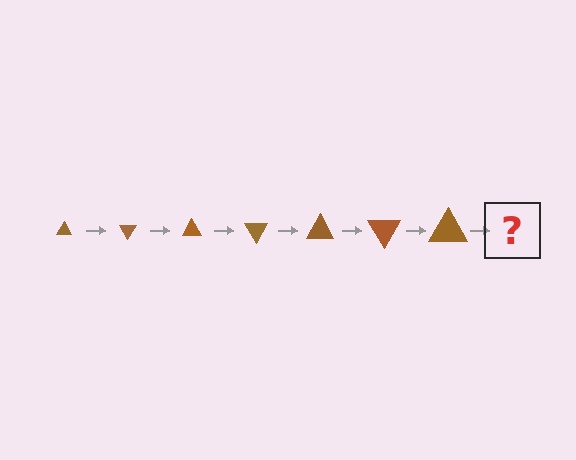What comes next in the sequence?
The next element should be a triangle, larger than the previous one and rotated 420 degrees from the start.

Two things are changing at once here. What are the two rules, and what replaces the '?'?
The two rules are that the triangle grows larger each step and it rotates 60 degrees each step. The '?' should be a triangle, larger than the previous one and rotated 420 degrees from the start.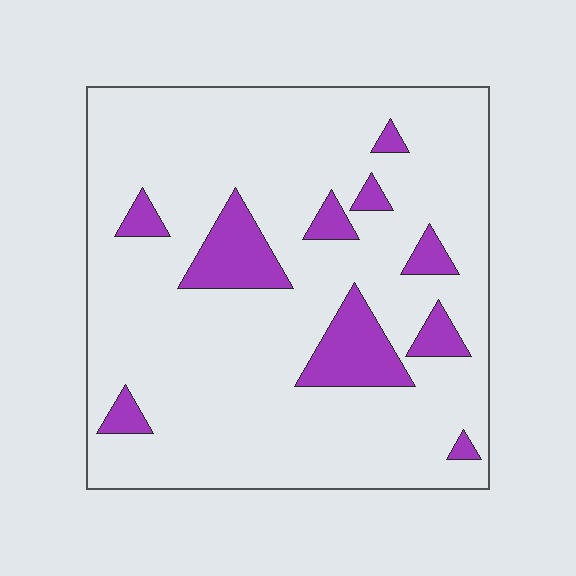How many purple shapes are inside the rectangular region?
10.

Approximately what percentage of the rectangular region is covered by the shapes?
Approximately 15%.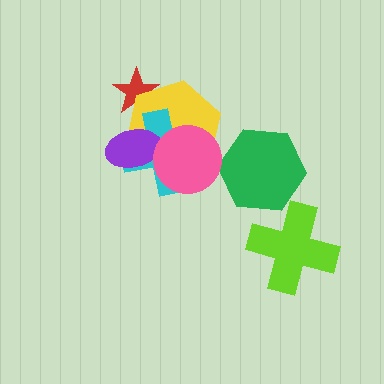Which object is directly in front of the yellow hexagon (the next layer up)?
The cyan cross is directly in front of the yellow hexagon.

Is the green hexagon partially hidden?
No, no other shape covers it.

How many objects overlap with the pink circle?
3 objects overlap with the pink circle.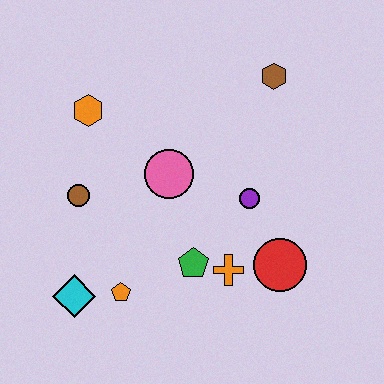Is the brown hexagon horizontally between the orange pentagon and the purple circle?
No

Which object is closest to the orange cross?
The green pentagon is closest to the orange cross.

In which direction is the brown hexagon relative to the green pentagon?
The brown hexagon is above the green pentagon.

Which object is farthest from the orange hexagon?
The red circle is farthest from the orange hexagon.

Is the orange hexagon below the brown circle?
No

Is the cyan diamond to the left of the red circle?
Yes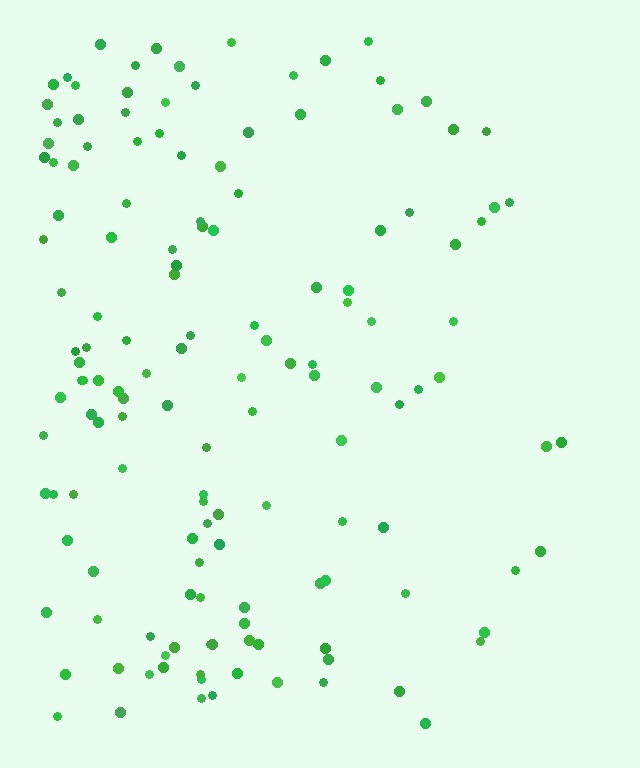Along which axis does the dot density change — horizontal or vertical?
Horizontal.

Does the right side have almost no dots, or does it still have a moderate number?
Still a moderate number, just noticeably fewer than the left.